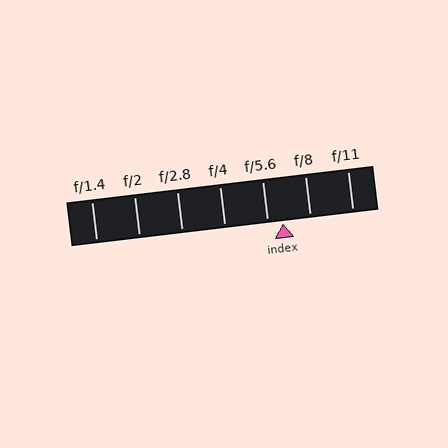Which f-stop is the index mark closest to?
The index mark is closest to f/5.6.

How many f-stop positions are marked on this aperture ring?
There are 7 f-stop positions marked.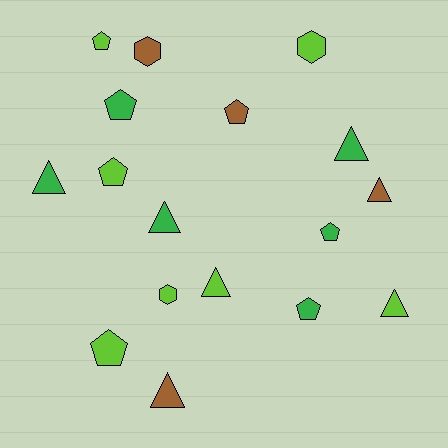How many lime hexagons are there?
There are 2 lime hexagons.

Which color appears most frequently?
Lime, with 7 objects.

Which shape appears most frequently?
Triangle, with 7 objects.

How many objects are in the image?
There are 17 objects.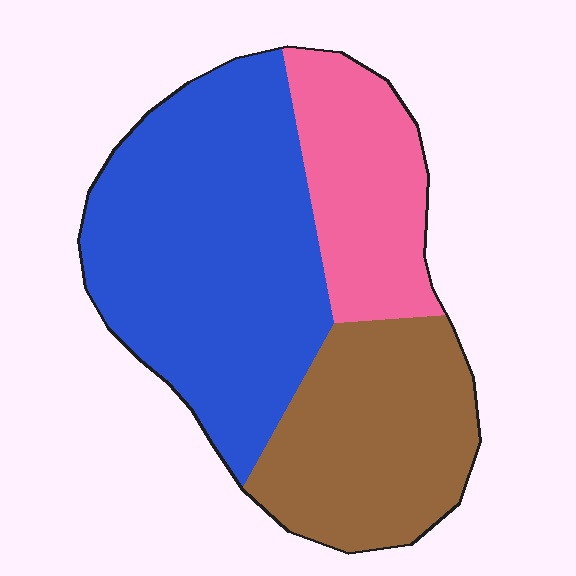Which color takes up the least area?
Pink, at roughly 20%.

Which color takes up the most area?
Blue, at roughly 50%.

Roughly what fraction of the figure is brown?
Brown takes up between a sixth and a third of the figure.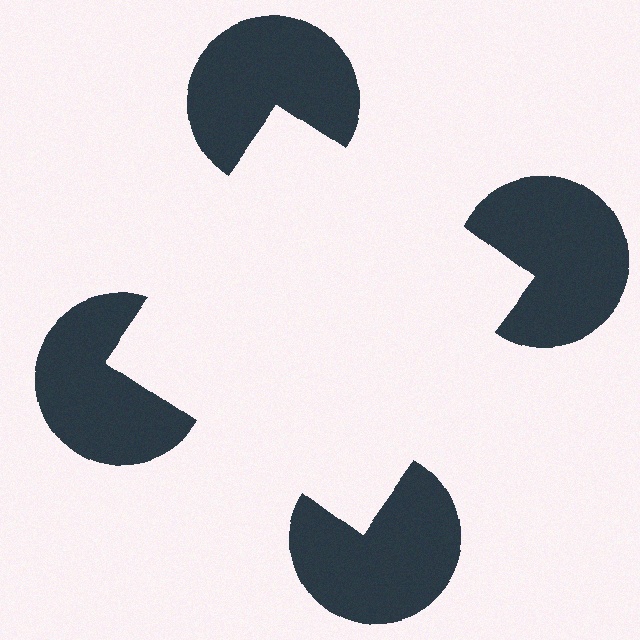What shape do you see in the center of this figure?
An illusory square — its edges are inferred from the aligned wedge cuts in the pac-man discs, not physically drawn.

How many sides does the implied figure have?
4 sides.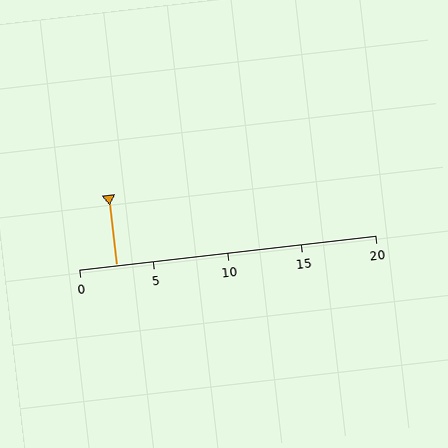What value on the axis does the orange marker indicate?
The marker indicates approximately 2.5.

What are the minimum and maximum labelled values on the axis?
The axis runs from 0 to 20.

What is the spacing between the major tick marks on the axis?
The major ticks are spaced 5 apart.